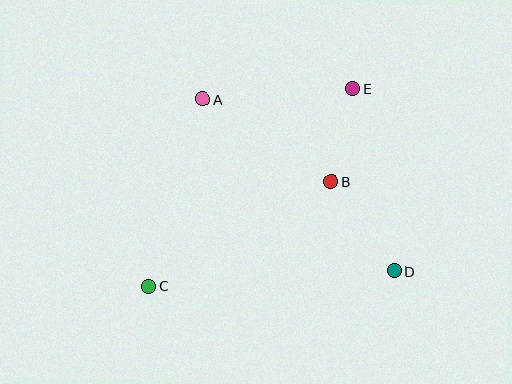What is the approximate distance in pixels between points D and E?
The distance between D and E is approximately 187 pixels.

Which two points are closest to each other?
Points B and E are closest to each other.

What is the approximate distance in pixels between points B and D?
The distance between B and D is approximately 109 pixels.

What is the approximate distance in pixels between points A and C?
The distance between A and C is approximately 194 pixels.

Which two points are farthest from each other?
Points C and E are farthest from each other.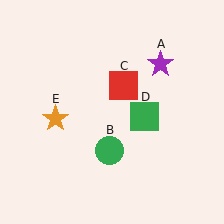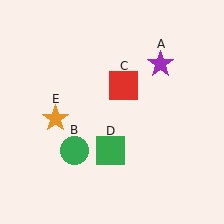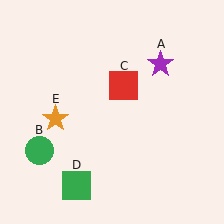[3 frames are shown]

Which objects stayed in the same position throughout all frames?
Purple star (object A) and red square (object C) and orange star (object E) remained stationary.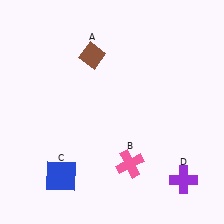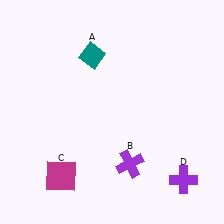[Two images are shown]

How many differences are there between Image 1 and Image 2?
There are 3 differences between the two images.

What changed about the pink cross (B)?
In Image 1, B is pink. In Image 2, it changed to purple.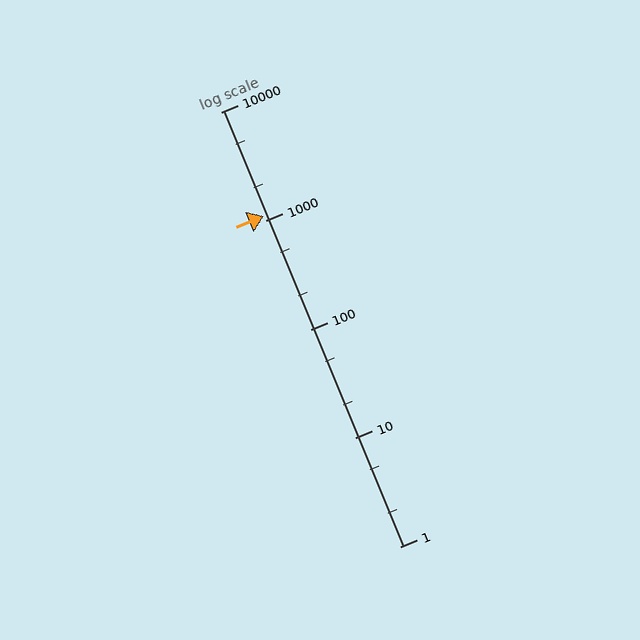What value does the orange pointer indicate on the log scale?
The pointer indicates approximately 1100.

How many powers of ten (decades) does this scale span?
The scale spans 4 decades, from 1 to 10000.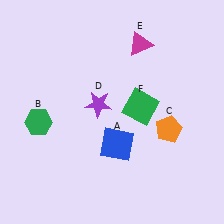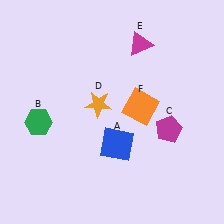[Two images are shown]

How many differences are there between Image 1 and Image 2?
There are 3 differences between the two images.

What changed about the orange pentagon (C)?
In Image 1, C is orange. In Image 2, it changed to magenta.